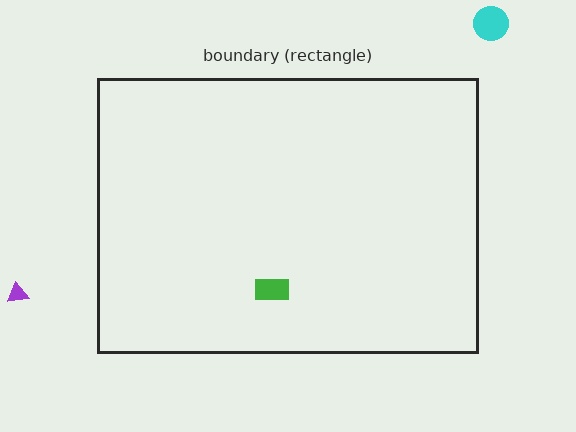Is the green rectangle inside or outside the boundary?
Inside.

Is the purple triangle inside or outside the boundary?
Outside.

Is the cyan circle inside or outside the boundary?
Outside.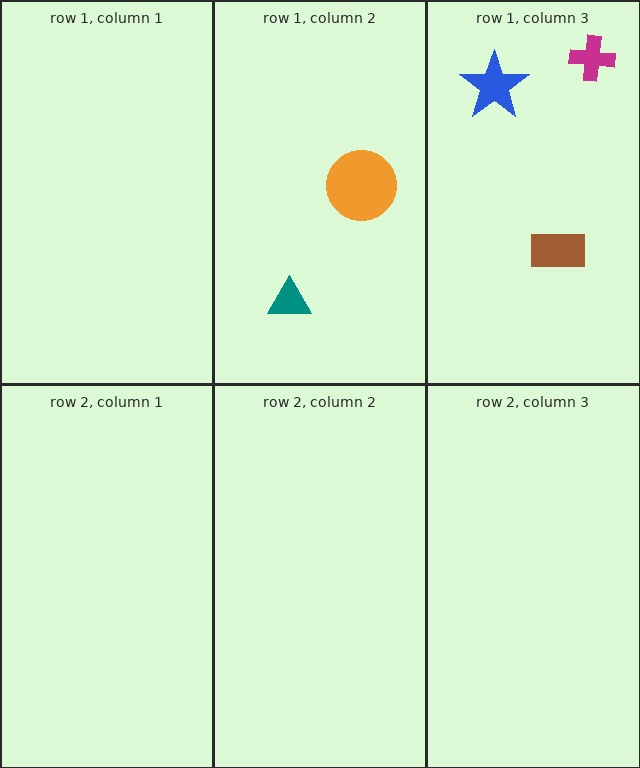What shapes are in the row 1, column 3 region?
The magenta cross, the blue star, the brown rectangle.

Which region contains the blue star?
The row 1, column 3 region.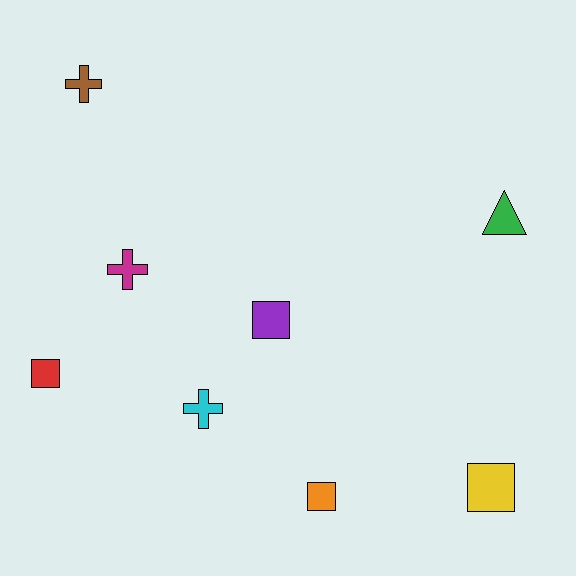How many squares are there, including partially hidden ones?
There are 4 squares.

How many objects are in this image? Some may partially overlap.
There are 8 objects.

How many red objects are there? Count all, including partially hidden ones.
There is 1 red object.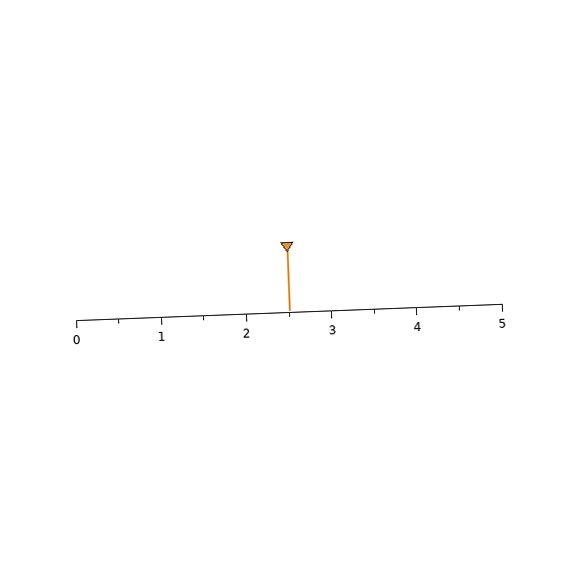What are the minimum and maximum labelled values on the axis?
The axis runs from 0 to 5.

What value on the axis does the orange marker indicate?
The marker indicates approximately 2.5.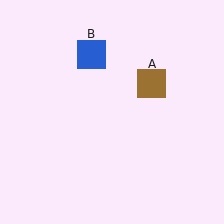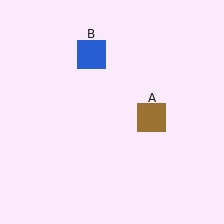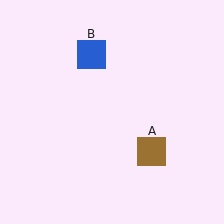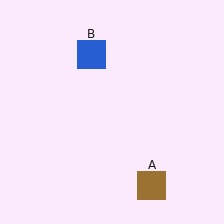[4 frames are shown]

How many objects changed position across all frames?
1 object changed position: brown square (object A).